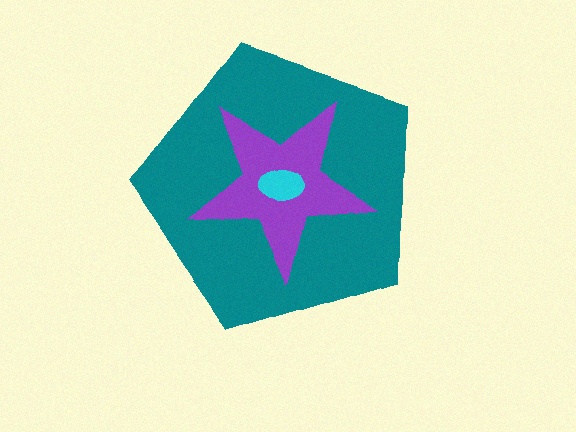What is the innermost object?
The cyan ellipse.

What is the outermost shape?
The teal pentagon.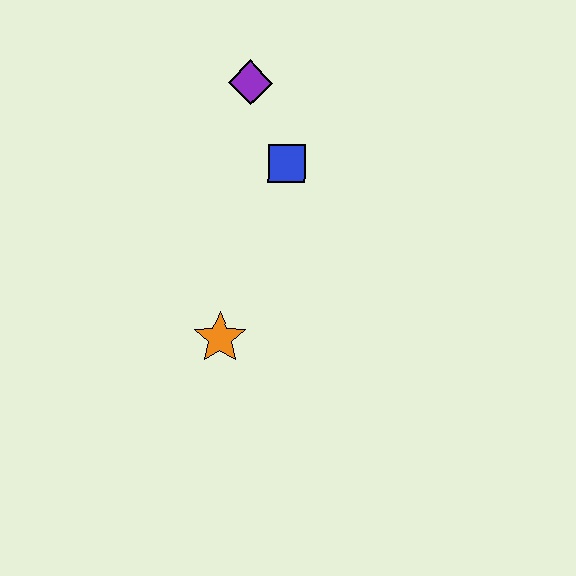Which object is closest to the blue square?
The purple diamond is closest to the blue square.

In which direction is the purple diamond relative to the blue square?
The purple diamond is above the blue square.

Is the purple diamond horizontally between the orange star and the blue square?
Yes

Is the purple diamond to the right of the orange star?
Yes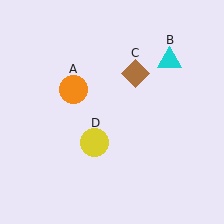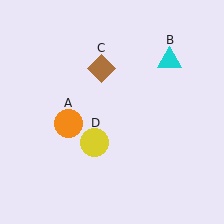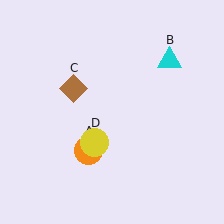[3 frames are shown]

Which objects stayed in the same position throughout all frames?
Cyan triangle (object B) and yellow circle (object D) remained stationary.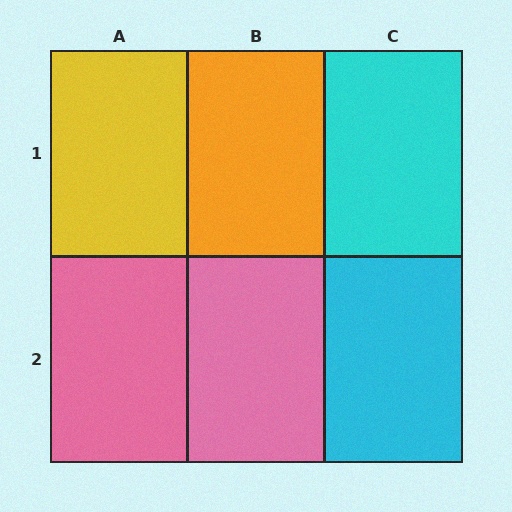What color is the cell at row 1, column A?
Yellow.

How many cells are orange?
1 cell is orange.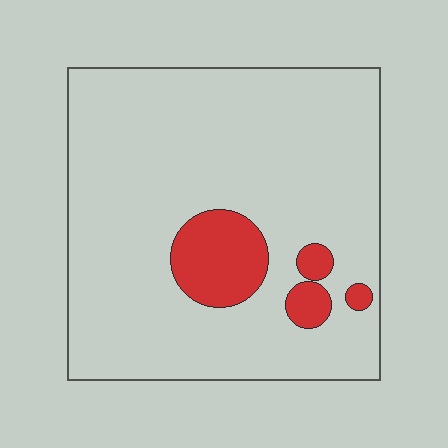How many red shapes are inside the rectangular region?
4.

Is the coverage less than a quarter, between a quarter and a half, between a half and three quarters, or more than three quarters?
Less than a quarter.